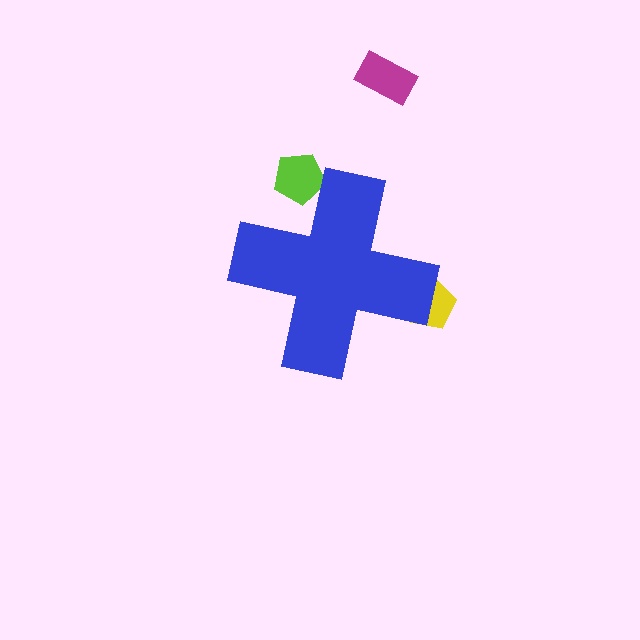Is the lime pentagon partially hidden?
Yes, the lime pentagon is partially hidden behind the blue cross.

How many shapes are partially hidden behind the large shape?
2 shapes are partially hidden.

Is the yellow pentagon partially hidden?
Yes, the yellow pentagon is partially hidden behind the blue cross.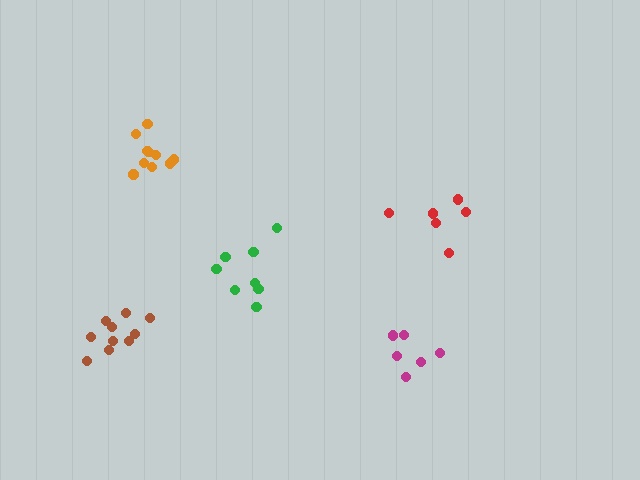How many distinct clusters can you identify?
There are 5 distinct clusters.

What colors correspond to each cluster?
The clusters are colored: red, green, magenta, brown, orange.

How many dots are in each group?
Group 1: 6 dots, Group 2: 8 dots, Group 3: 6 dots, Group 4: 10 dots, Group 5: 10 dots (40 total).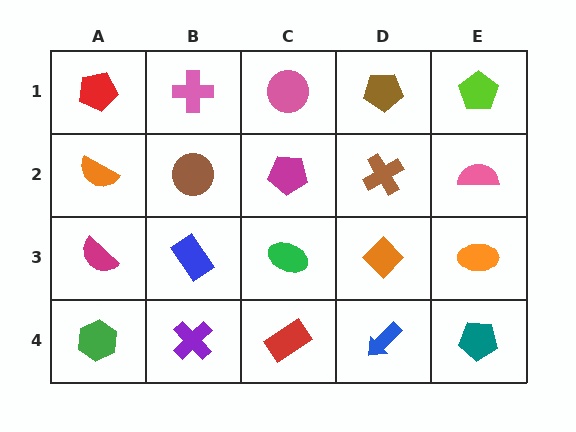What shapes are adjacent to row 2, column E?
A lime pentagon (row 1, column E), an orange ellipse (row 3, column E), a brown cross (row 2, column D).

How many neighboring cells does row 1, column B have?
3.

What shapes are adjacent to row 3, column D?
A brown cross (row 2, column D), a blue arrow (row 4, column D), a green ellipse (row 3, column C), an orange ellipse (row 3, column E).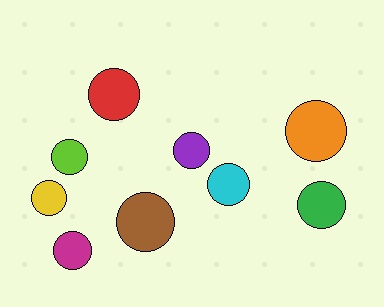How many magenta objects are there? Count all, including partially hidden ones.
There is 1 magenta object.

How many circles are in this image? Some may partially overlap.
There are 9 circles.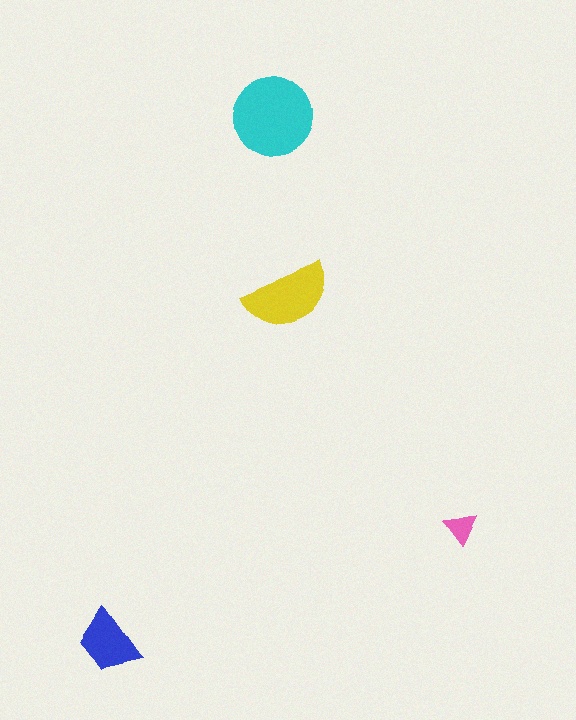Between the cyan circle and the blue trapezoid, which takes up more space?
The cyan circle.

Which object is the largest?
The cyan circle.